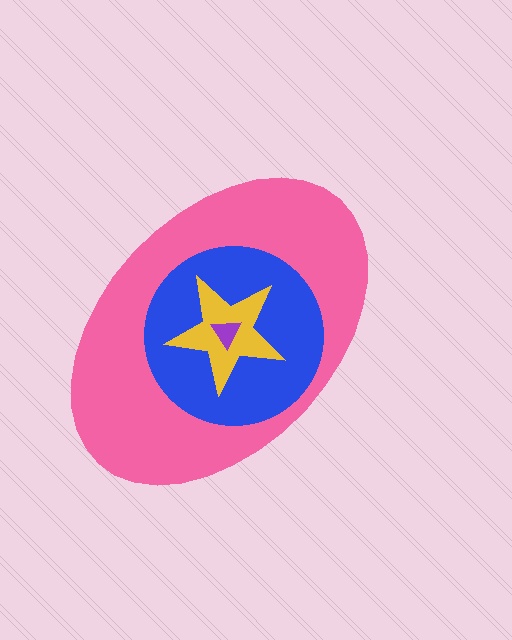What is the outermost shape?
The pink ellipse.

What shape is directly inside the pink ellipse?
The blue circle.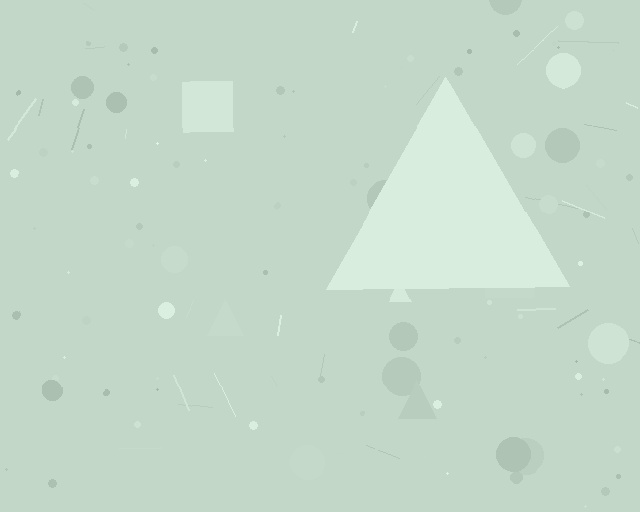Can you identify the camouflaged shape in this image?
The camouflaged shape is a triangle.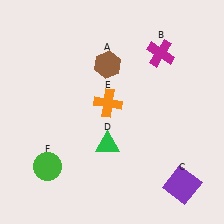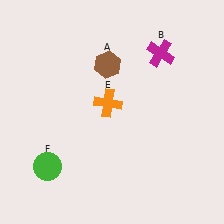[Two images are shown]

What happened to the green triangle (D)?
The green triangle (D) was removed in Image 2. It was in the bottom-left area of Image 1.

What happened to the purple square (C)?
The purple square (C) was removed in Image 2. It was in the bottom-right area of Image 1.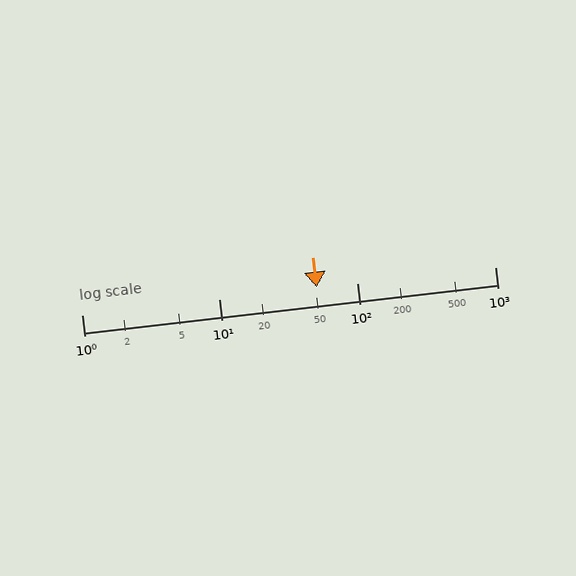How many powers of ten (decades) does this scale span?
The scale spans 3 decades, from 1 to 1000.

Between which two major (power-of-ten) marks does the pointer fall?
The pointer is between 10 and 100.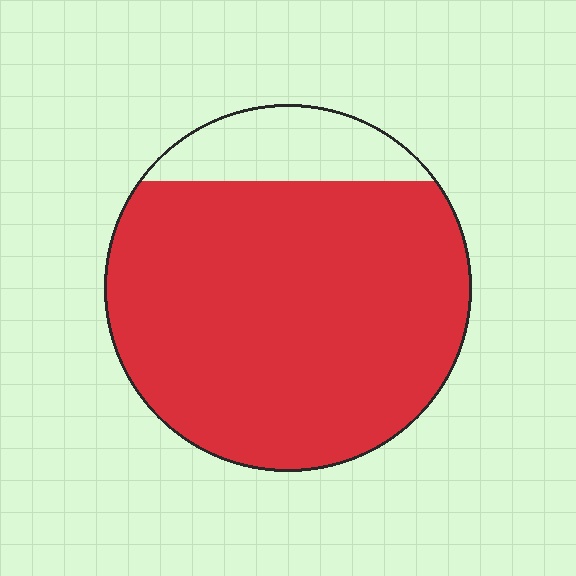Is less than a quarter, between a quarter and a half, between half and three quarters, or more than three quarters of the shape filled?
More than three quarters.